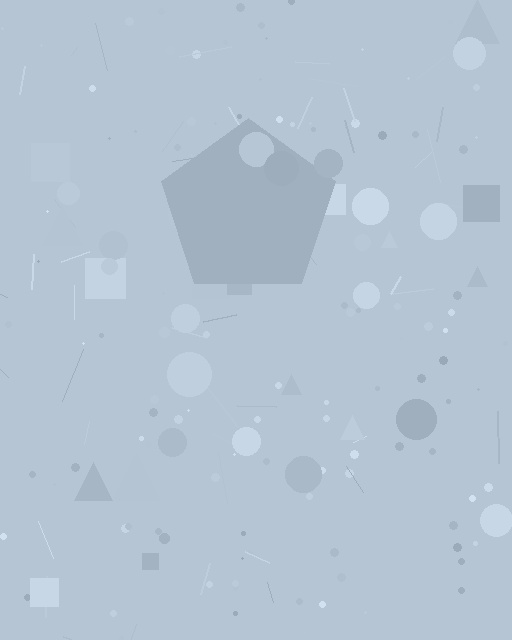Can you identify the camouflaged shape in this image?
The camouflaged shape is a pentagon.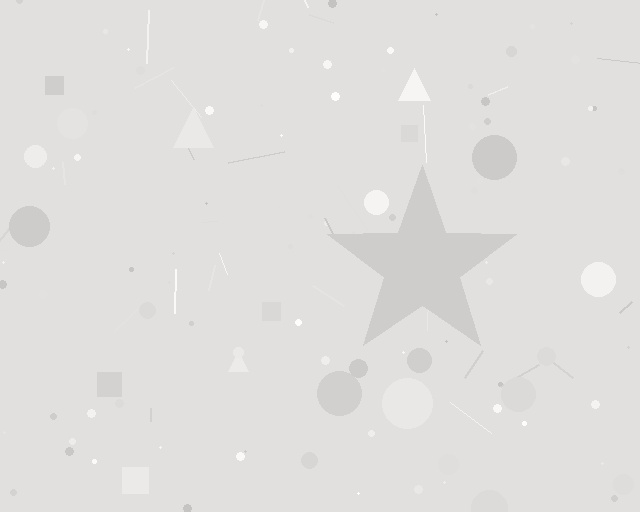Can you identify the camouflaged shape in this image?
The camouflaged shape is a star.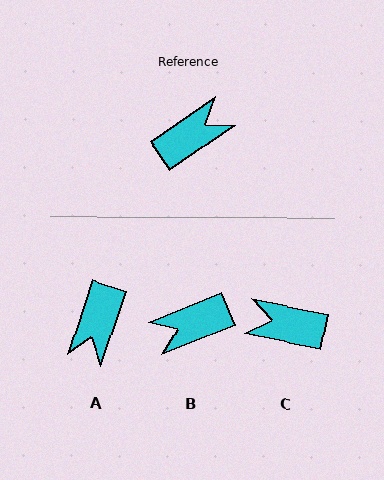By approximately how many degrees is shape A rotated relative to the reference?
Approximately 143 degrees clockwise.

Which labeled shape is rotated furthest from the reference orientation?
B, about 167 degrees away.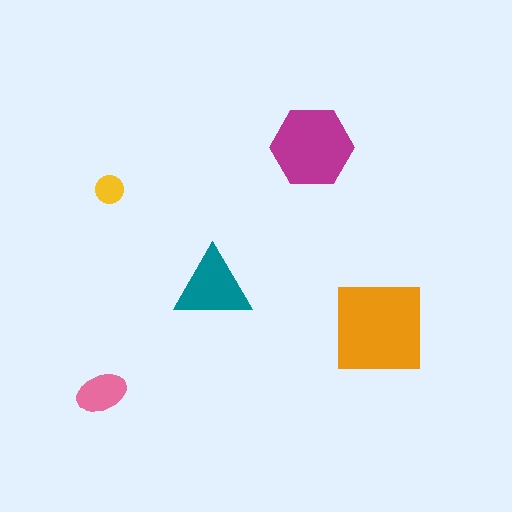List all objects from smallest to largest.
The yellow circle, the pink ellipse, the teal triangle, the magenta hexagon, the orange square.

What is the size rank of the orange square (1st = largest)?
1st.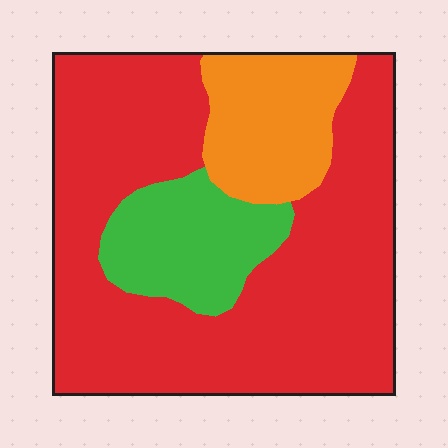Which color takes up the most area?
Red, at roughly 70%.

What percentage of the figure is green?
Green covers 16% of the figure.